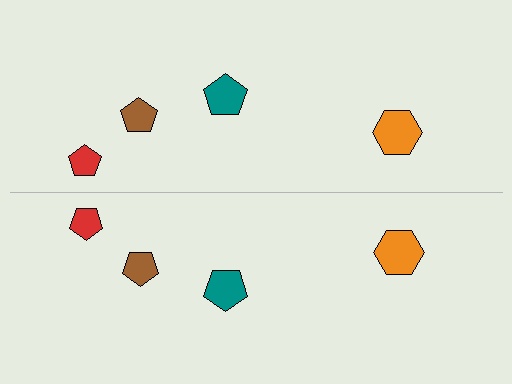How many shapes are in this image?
There are 8 shapes in this image.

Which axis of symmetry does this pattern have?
The pattern has a horizontal axis of symmetry running through the center of the image.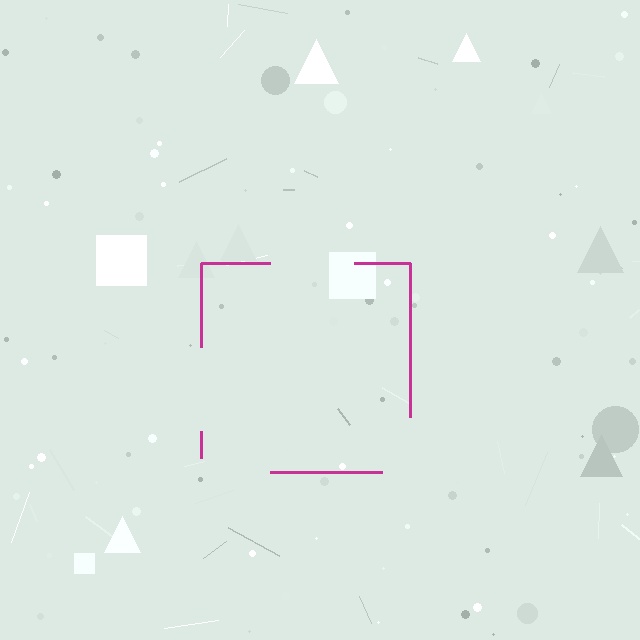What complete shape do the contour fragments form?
The contour fragments form a square.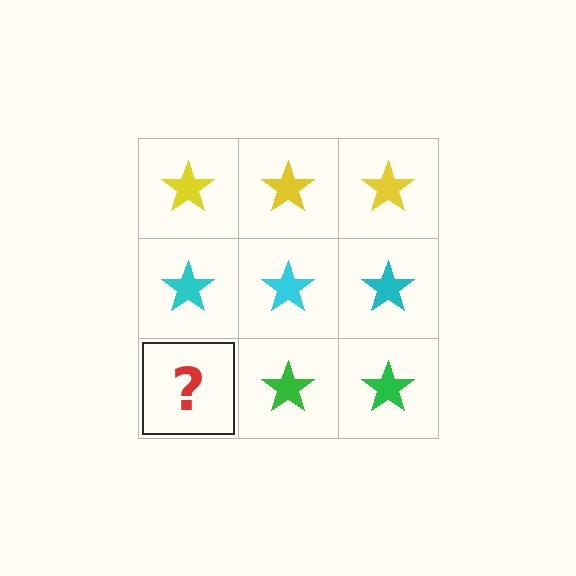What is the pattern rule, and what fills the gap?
The rule is that each row has a consistent color. The gap should be filled with a green star.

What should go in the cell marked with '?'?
The missing cell should contain a green star.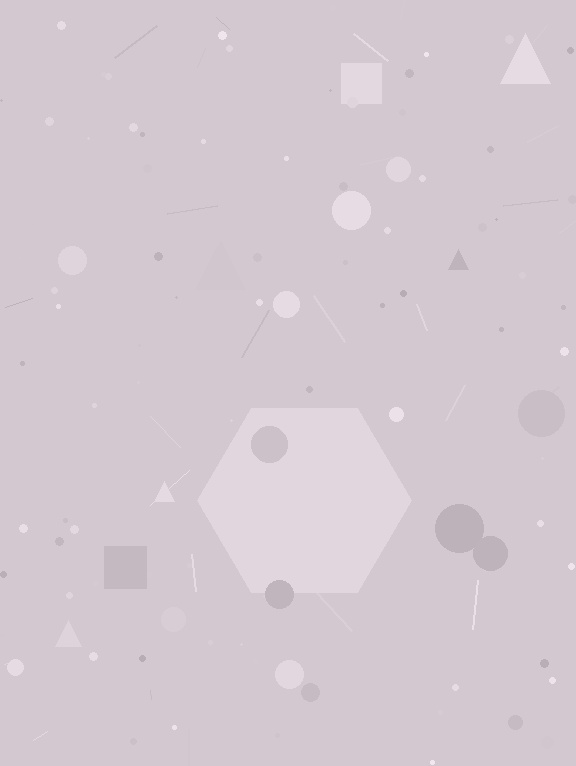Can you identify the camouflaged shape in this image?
The camouflaged shape is a hexagon.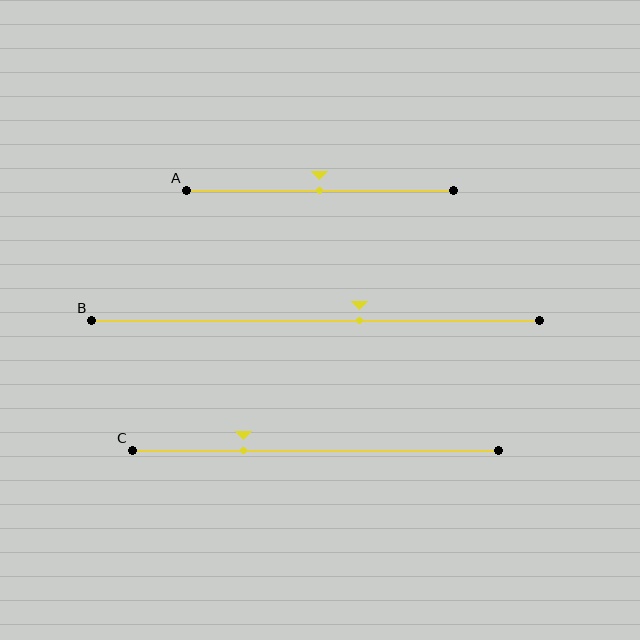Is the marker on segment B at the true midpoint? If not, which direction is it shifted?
No, the marker on segment B is shifted to the right by about 10% of the segment length.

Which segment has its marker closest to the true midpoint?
Segment A has its marker closest to the true midpoint.